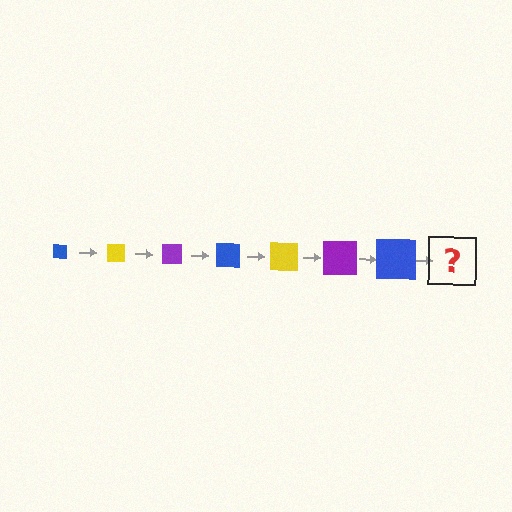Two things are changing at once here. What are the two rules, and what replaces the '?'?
The two rules are that the square grows larger each step and the color cycles through blue, yellow, and purple. The '?' should be a yellow square, larger than the previous one.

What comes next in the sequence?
The next element should be a yellow square, larger than the previous one.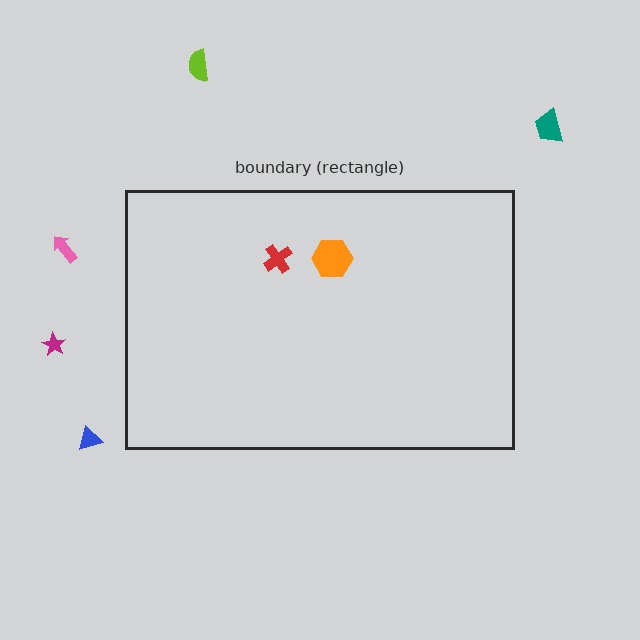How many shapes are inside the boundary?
2 inside, 5 outside.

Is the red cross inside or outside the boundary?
Inside.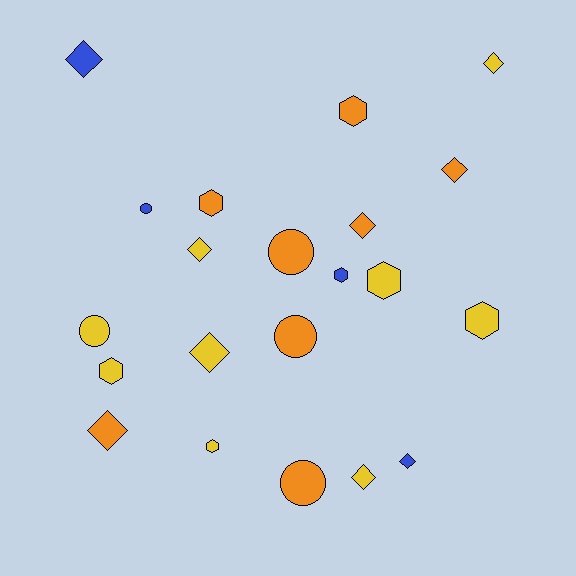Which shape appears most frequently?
Diamond, with 9 objects.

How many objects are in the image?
There are 21 objects.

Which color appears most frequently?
Yellow, with 9 objects.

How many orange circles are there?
There are 3 orange circles.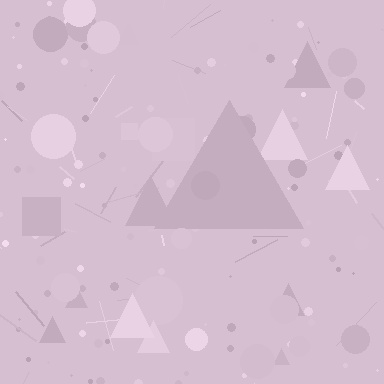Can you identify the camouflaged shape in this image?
The camouflaged shape is a triangle.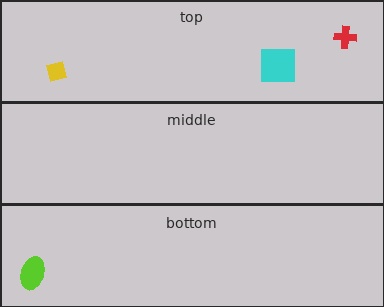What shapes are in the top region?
The red cross, the yellow square, the cyan square.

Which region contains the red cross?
The top region.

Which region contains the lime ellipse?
The bottom region.